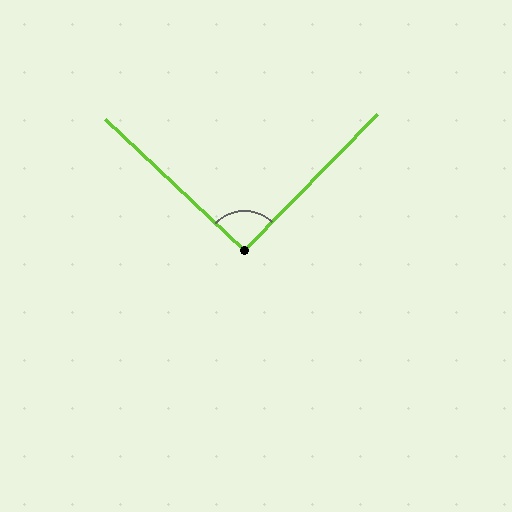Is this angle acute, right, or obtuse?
It is approximately a right angle.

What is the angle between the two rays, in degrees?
Approximately 91 degrees.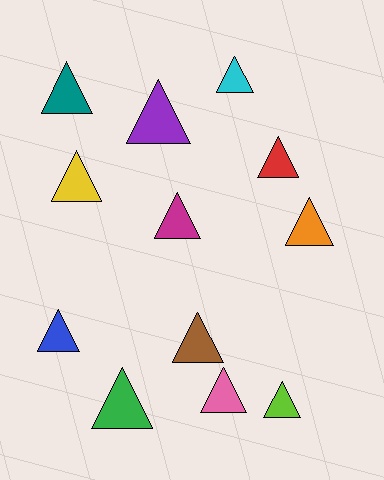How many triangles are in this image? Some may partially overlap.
There are 12 triangles.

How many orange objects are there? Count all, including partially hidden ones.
There is 1 orange object.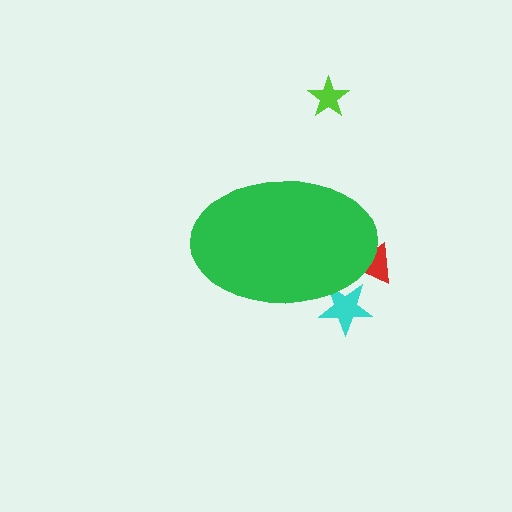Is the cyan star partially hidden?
Yes, the cyan star is partially hidden behind the green ellipse.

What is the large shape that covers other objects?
A green ellipse.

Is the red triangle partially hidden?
Yes, the red triangle is partially hidden behind the green ellipse.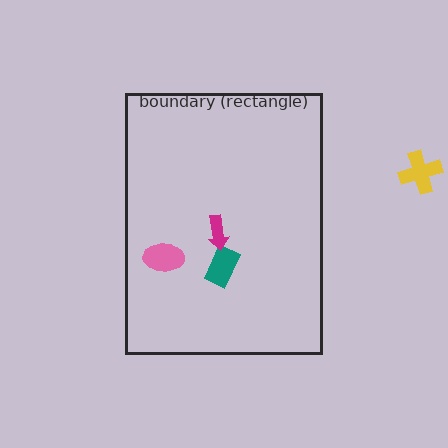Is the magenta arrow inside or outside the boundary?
Inside.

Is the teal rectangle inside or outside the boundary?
Inside.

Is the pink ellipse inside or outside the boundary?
Inside.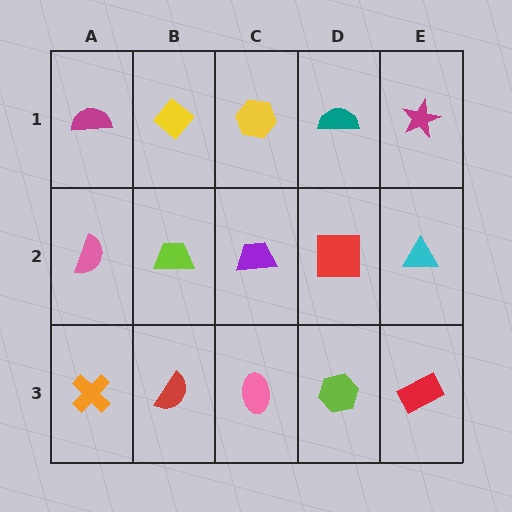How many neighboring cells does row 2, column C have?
4.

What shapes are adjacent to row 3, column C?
A purple trapezoid (row 2, column C), a red semicircle (row 3, column B), a lime hexagon (row 3, column D).